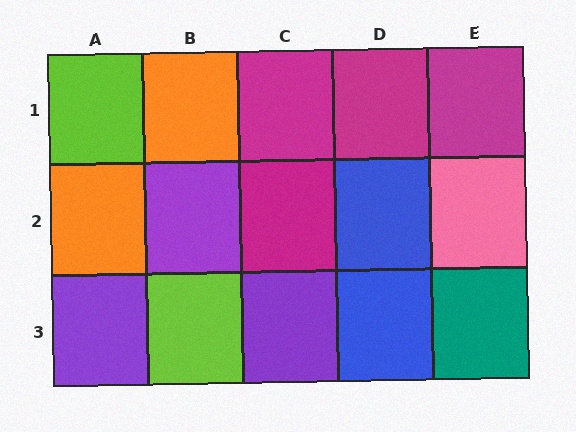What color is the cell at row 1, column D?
Magenta.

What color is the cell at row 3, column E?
Teal.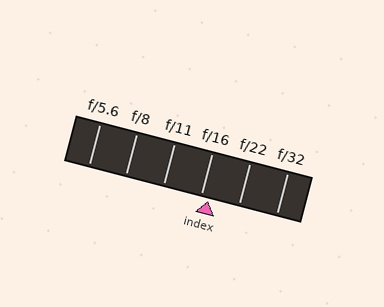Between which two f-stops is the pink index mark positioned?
The index mark is between f/16 and f/22.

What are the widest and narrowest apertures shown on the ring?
The widest aperture shown is f/5.6 and the narrowest is f/32.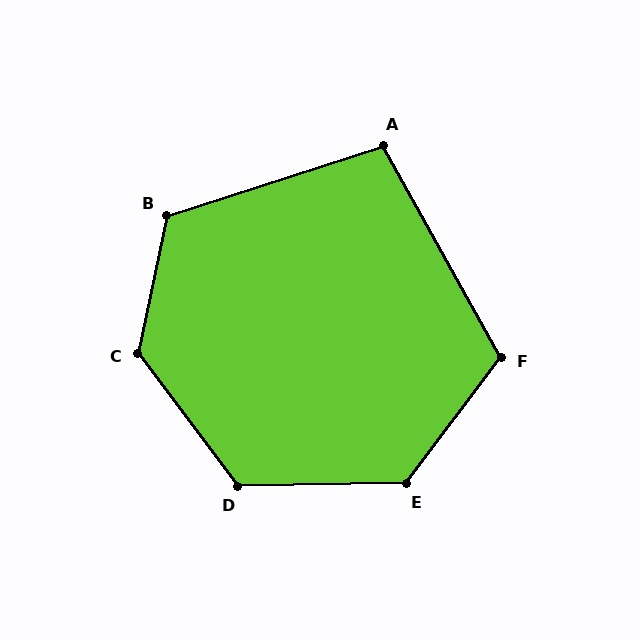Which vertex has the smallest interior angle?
A, at approximately 101 degrees.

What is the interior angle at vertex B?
Approximately 120 degrees (obtuse).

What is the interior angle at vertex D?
Approximately 126 degrees (obtuse).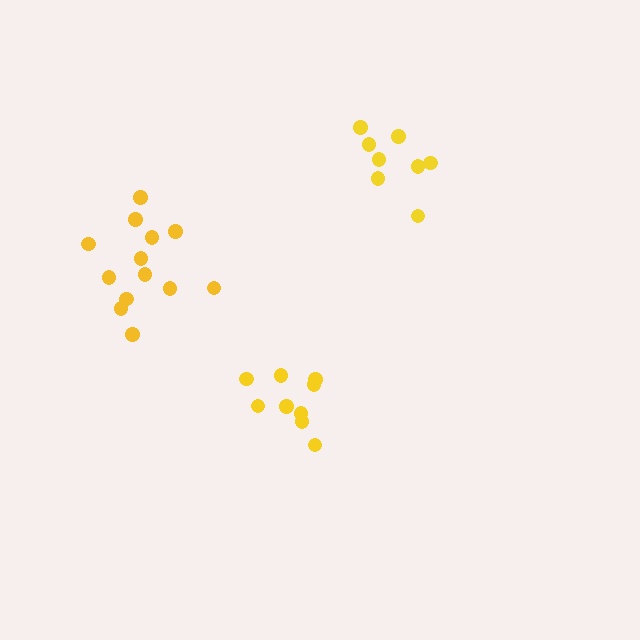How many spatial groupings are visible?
There are 3 spatial groupings.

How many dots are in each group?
Group 1: 8 dots, Group 2: 13 dots, Group 3: 9 dots (30 total).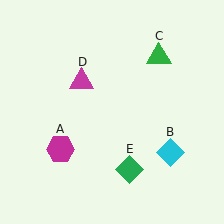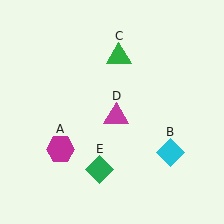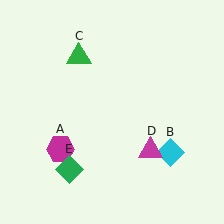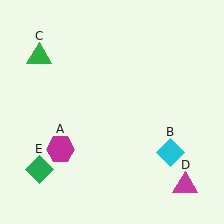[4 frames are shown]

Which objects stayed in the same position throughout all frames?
Magenta hexagon (object A) and cyan diamond (object B) remained stationary.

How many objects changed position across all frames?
3 objects changed position: green triangle (object C), magenta triangle (object D), green diamond (object E).